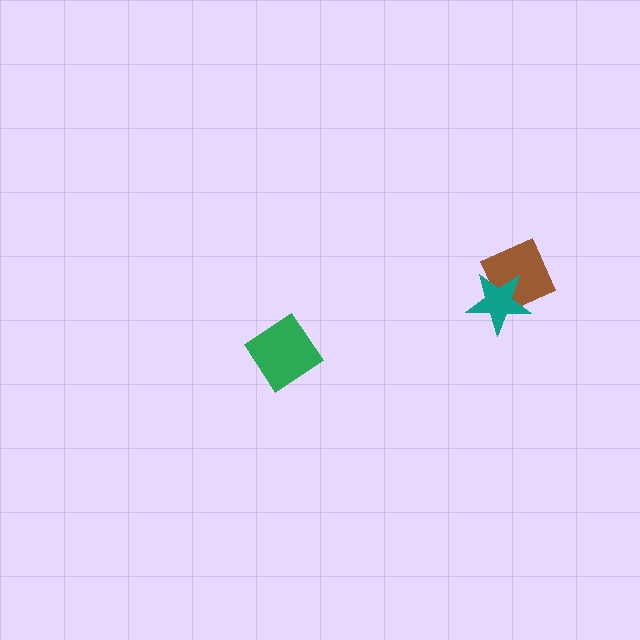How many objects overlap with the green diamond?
0 objects overlap with the green diamond.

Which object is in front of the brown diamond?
The teal star is in front of the brown diamond.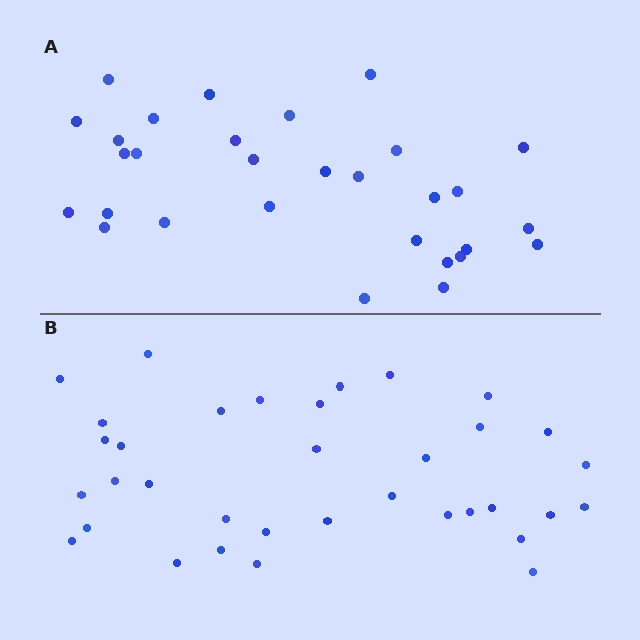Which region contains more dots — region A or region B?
Region B (the bottom region) has more dots.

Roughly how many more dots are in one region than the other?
Region B has about 5 more dots than region A.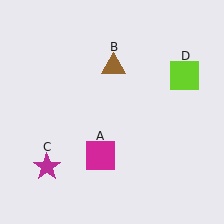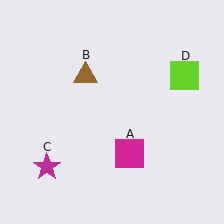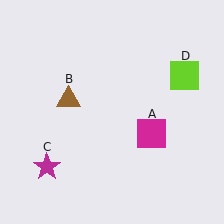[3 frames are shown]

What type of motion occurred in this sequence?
The magenta square (object A), brown triangle (object B) rotated counterclockwise around the center of the scene.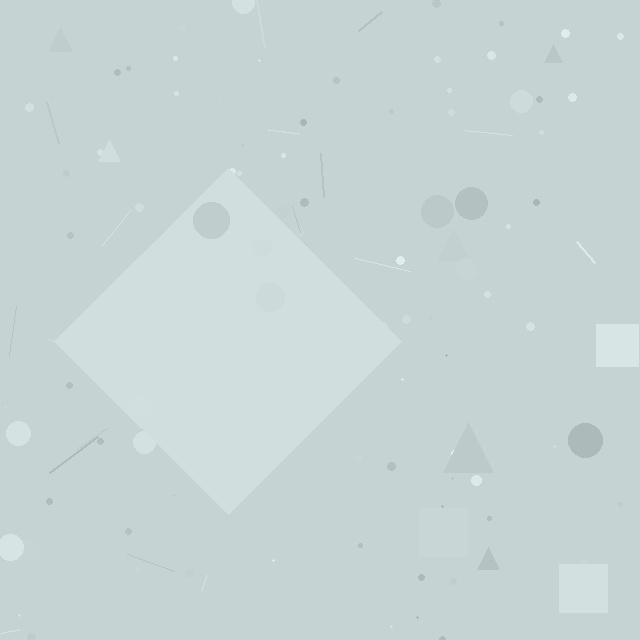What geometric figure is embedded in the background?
A diamond is embedded in the background.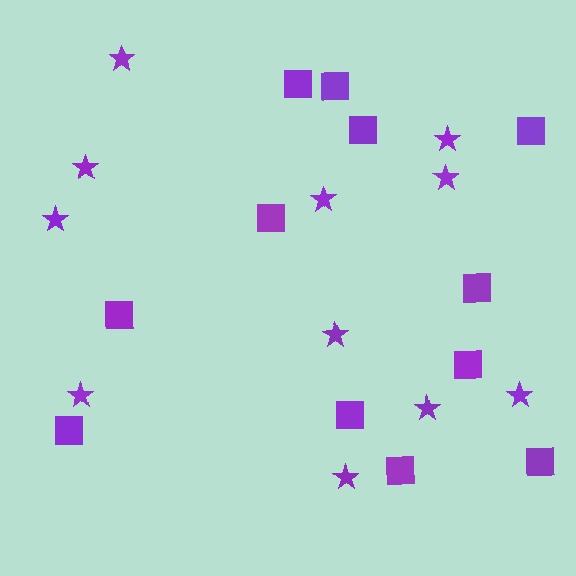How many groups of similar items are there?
There are 2 groups: one group of stars (11) and one group of squares (12).